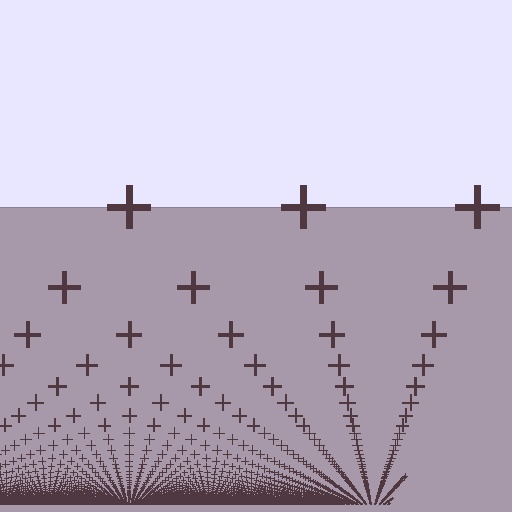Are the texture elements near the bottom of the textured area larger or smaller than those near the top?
Smaller. The gradient is inverted — elements near the bottom are smaller and denser.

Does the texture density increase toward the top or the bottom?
Density increases toward the bottom.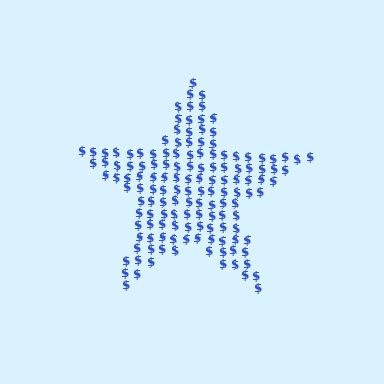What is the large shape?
The large shape is a star.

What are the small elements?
The small elements are dollar signs.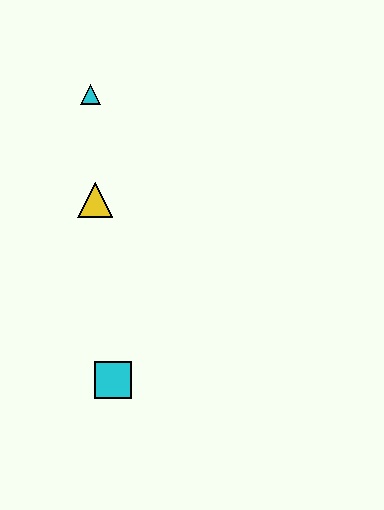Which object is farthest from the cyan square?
The cyan triangle is farthest from the cyan square.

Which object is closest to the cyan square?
The yellow triangle is closest to the cyan square.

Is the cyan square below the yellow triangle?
Yes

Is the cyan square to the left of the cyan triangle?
No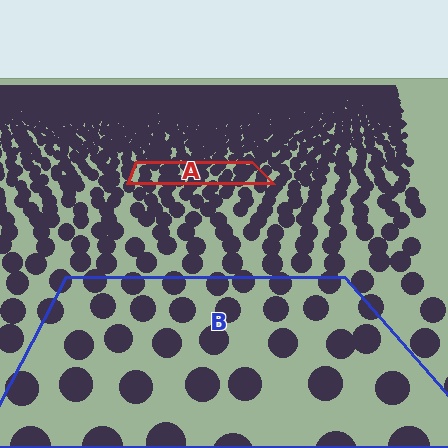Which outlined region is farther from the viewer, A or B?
Region A is farther from the viewer — the texture elements inside it appear smaller and more densely packed.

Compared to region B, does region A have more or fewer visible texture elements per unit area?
Region A has more texture elements per unit area — they are packed more densely because it is farther away.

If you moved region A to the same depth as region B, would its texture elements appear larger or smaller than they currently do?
They would appear larger. At a closer depth, the same texture elements are projected at a bigger on-screen size.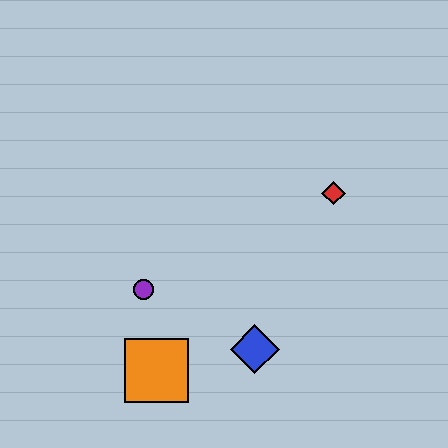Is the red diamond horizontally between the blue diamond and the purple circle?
No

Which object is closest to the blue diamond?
The orange square is closest to the blue diamond.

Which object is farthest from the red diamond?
The orange square is farthest from the red diamond.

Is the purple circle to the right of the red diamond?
No